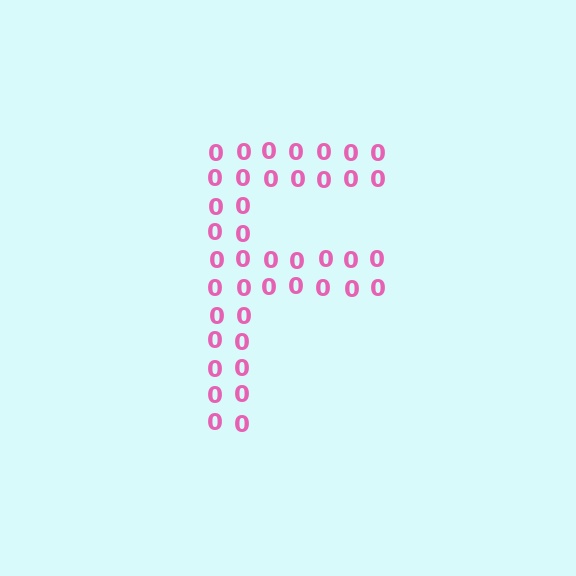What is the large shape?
The large shape is the letter F.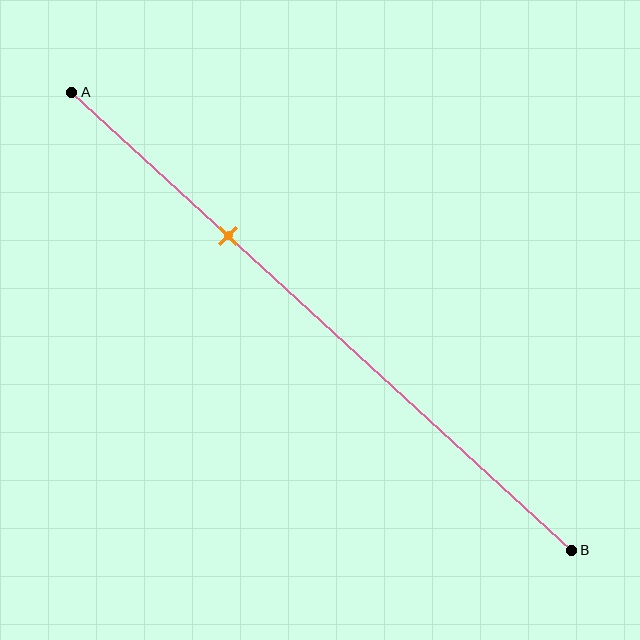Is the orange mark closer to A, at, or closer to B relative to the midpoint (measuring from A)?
The orange mark is closer to point A than the midpoint of segment AB.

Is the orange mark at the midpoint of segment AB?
No, the mark is at about 30% from A, not at the 50% midpoint.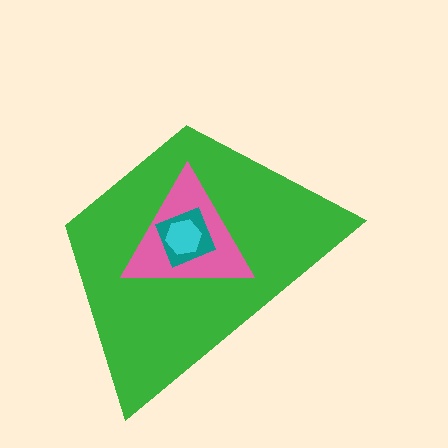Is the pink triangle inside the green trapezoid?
Yes.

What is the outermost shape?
The green trapezoid.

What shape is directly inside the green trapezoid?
The pink triangle.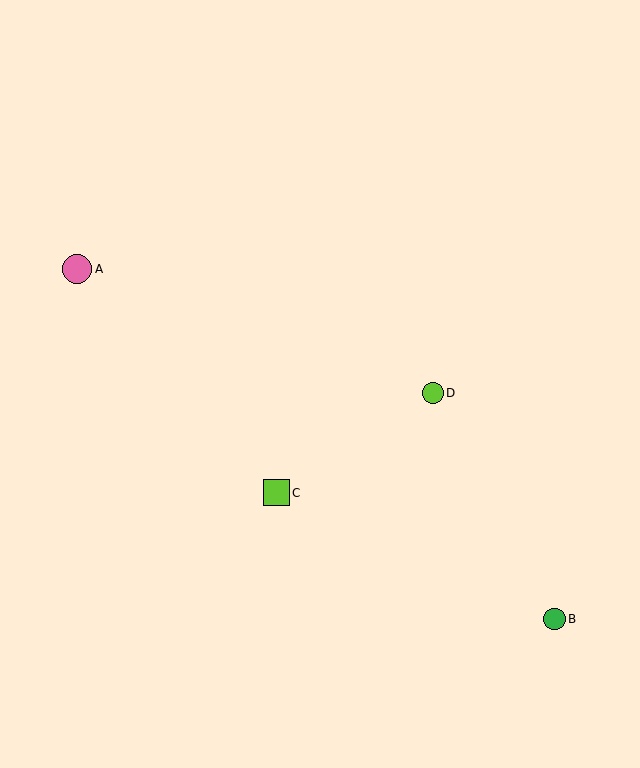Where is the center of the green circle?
The center of the green circle is at (555, 619).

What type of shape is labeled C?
Shape C is a lime square.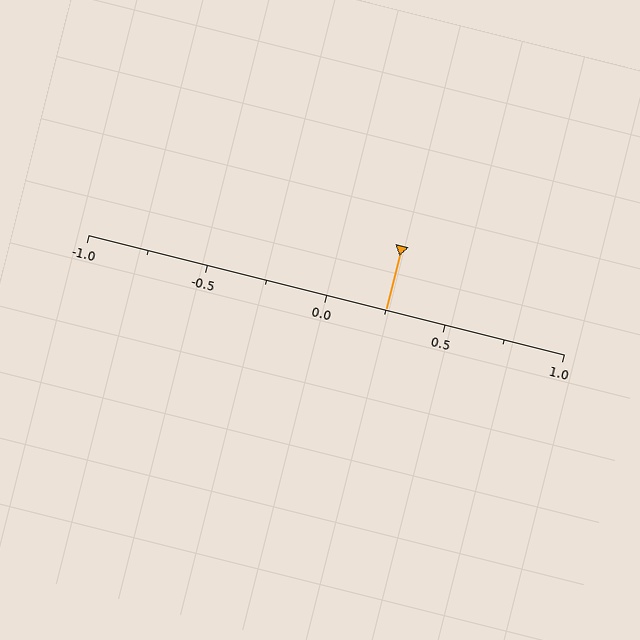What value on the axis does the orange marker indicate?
The marker indicates approximately 0.25.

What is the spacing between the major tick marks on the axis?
The major ticks are spaced 0.5 apart.